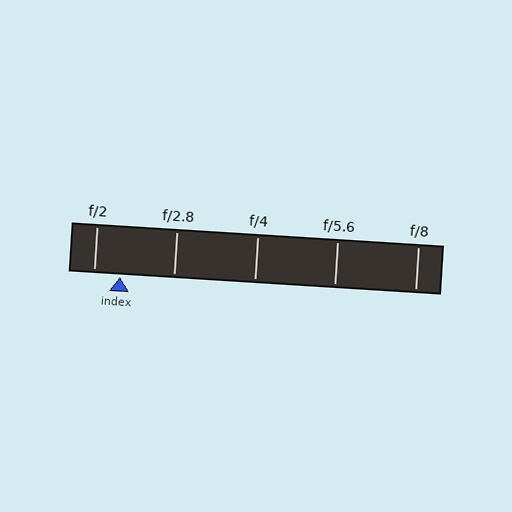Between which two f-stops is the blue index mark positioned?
The index mark is between f/2 and f/2.8.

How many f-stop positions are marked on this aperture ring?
There are 5 f-stop positions marked.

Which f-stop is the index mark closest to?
The index mark is closest to f/2.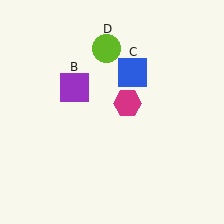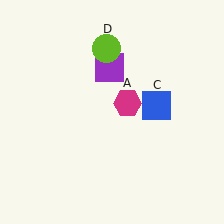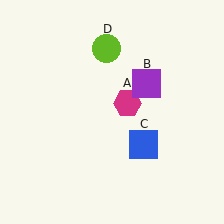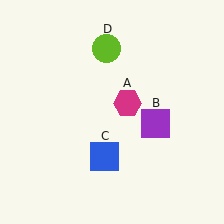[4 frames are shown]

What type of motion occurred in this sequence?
The purple square (object B), blue square (object C) rotated clockwise around the center of the scene.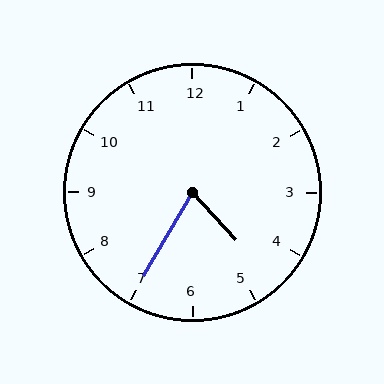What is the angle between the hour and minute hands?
Approximately 72 degrees.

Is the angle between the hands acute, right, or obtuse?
It is acute.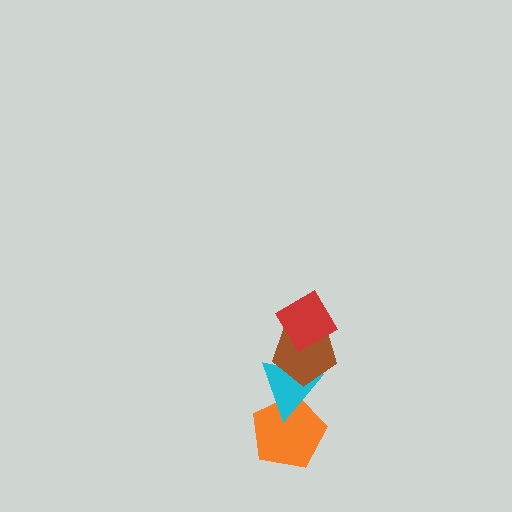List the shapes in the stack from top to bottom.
From top to bottom: the red diamond, the brown pentagon, the cyan triangle, the orange pentagon.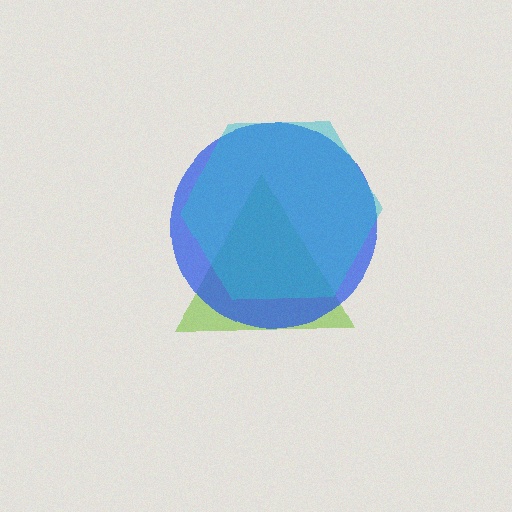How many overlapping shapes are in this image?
There are 3 overlapping shapes in the image.